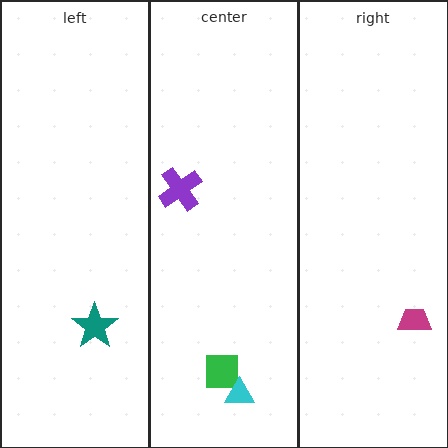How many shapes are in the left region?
1.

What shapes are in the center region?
The green square, the purple cross, the cyan triangle.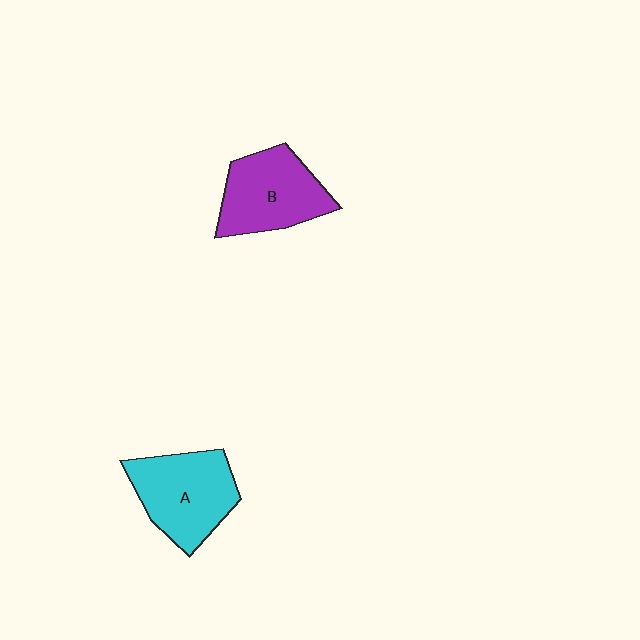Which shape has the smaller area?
Shape B (purple).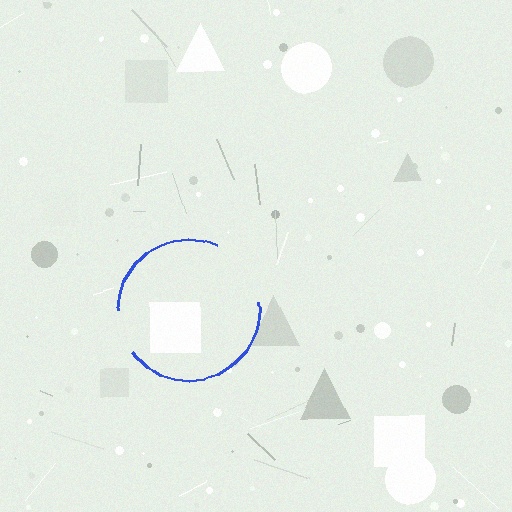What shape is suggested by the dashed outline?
The dashed outline suggests a circle.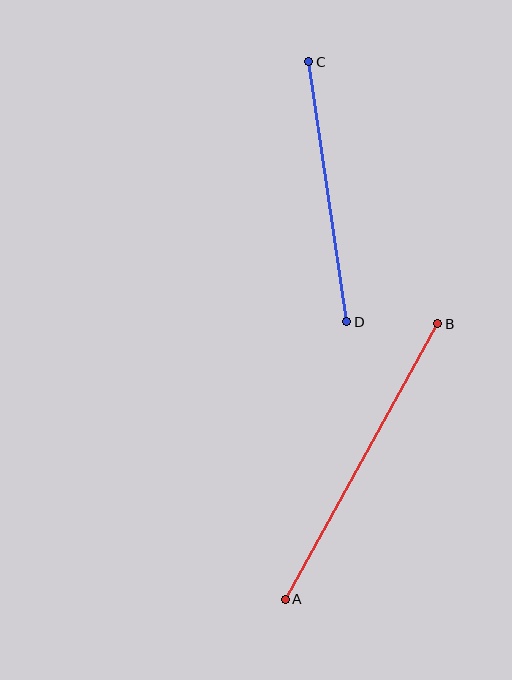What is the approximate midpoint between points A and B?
The midpoint is at approximately (362, 461) pixels.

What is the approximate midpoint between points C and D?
The midpoint is at approximately (328, 192) pixels.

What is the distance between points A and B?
The distance is approximately 315 pixels.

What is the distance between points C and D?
The distance is approximately 263 pixels.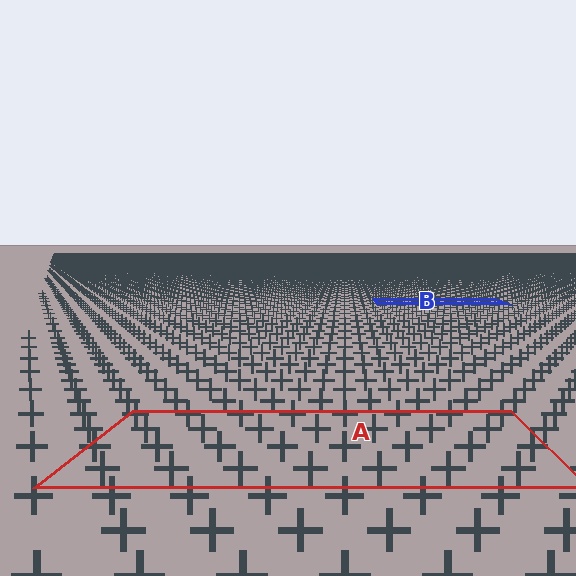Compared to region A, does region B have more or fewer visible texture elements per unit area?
Region B has more texture elements per unit area — they are packed more densely because it is farther away.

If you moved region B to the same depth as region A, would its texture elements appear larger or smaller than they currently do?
They would appear larger. At a closer depth, the same texture elements are projected at a bigger on-screen size.